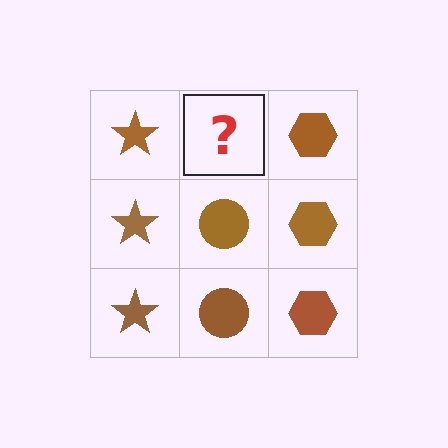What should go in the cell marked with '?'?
The missing cell should contain a brown circle.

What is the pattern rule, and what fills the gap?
The rule is that each column has a consistent shape. The gap should be filled with a brown circle.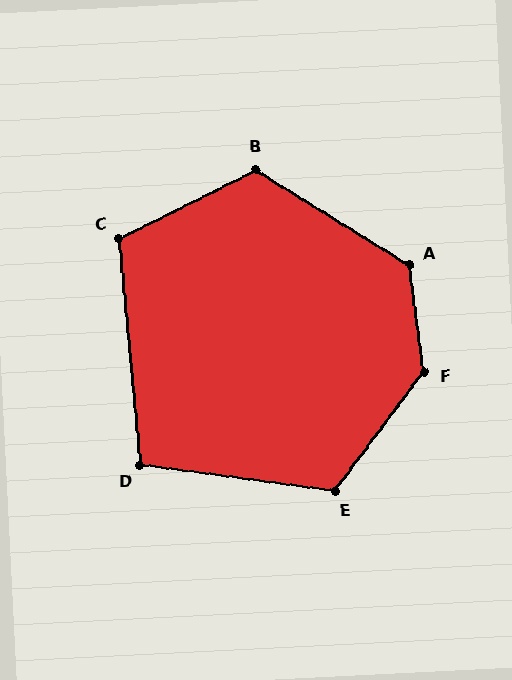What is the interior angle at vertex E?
Approximately 119 degrees (obtuse).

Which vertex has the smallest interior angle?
D, at approximately 103 degrees.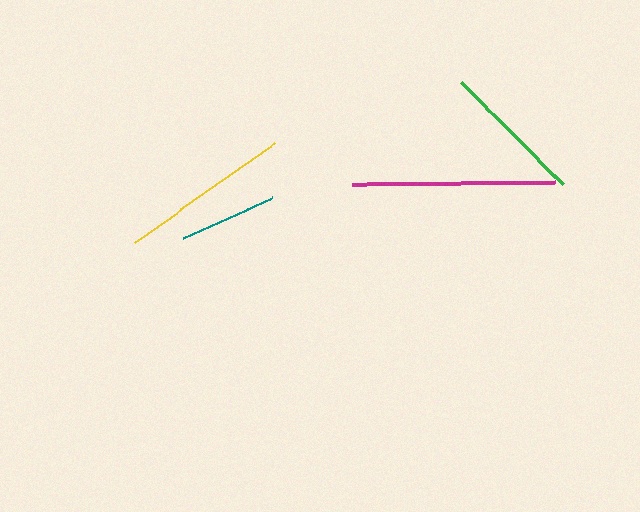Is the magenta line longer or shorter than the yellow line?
The magenta line is longer than the yellow line.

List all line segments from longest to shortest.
From longest to shortest: magenta, yellow, green, teal.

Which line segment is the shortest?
The teal line is the shortest at approximately 98 pixels.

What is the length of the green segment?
The green segment is approximately 144 pixels long.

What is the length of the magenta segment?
The magenta segment is approximately 204 pixels long.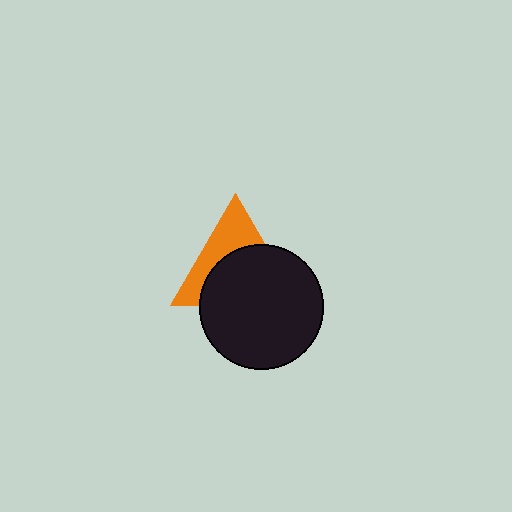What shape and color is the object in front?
The object in front is a black circle.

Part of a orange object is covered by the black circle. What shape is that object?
It is a triangle.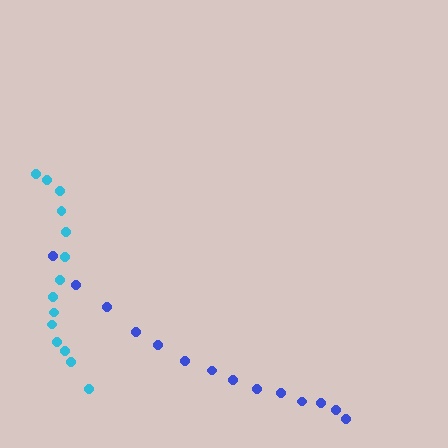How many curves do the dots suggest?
There are 2 distinct paths.